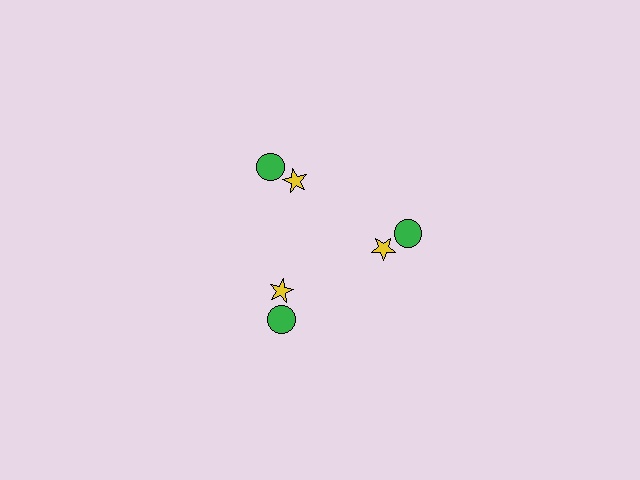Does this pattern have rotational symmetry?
Yes, this pattern has 3-fold rotational symmetry. It looks the same after rotating 120 degrees around the center.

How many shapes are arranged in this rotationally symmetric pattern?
There are 6 shapes, arranged in 3 groups of 2.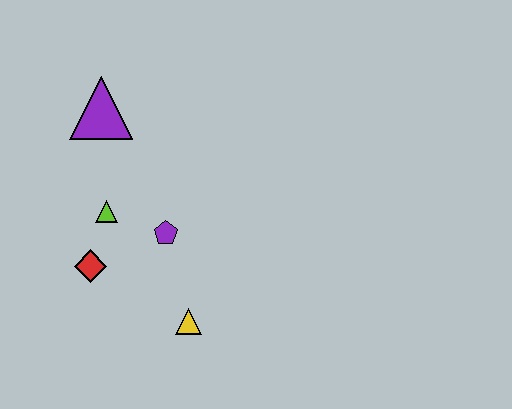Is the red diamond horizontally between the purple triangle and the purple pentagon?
No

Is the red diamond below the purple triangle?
Yes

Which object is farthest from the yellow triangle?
The purple triangle is farthest from the yellow triangle.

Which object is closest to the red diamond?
The lime triangle is closest to the red diamond.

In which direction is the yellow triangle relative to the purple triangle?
The yellow triangle is below the purple triangle.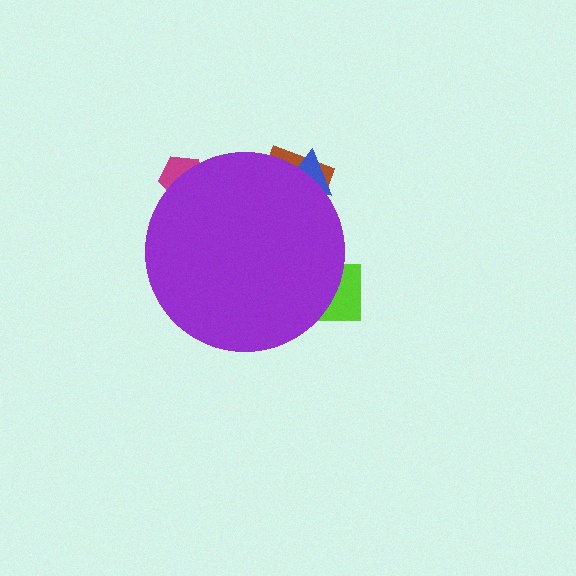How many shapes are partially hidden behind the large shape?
4 shapes are partially hidden.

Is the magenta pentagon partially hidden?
Yes, the magenta pentagon is partially hidden behind the purple circle.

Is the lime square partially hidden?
Yes, the lime square is partially hidden behind the purple circle.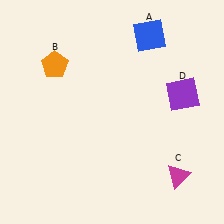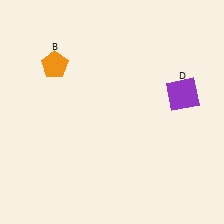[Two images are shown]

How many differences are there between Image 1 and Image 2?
There are 2 differences between the two images.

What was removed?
The blue square (A), the magenta triangle (C) were removed in Image 2.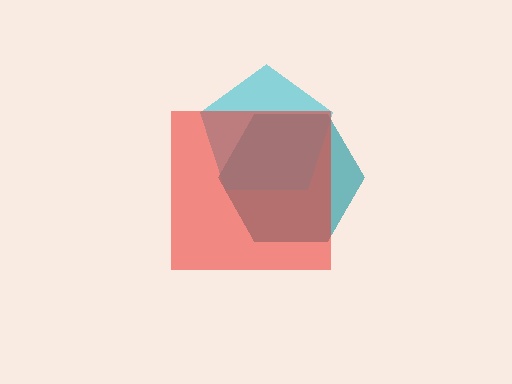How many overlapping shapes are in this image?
There are 3 overlapping shapes in the image.